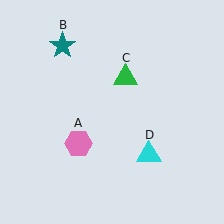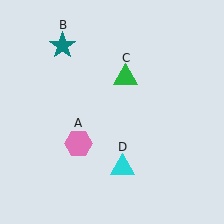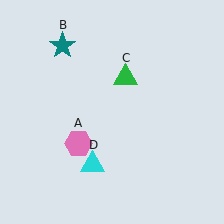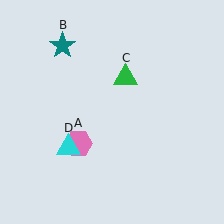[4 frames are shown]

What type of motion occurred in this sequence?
The cyan triangle (object D) rotated clockwise around the center of the scene.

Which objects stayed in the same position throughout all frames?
Pink hexagon (object A) and teal star (object B) and green triangle (object C) remained stationary.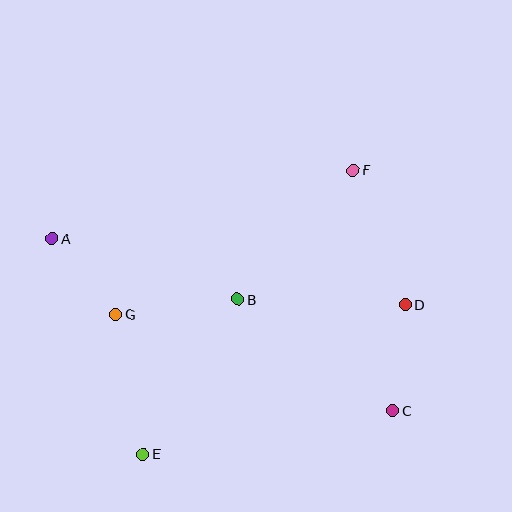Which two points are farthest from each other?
Points A and C are farthest from each other.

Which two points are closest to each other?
Points A and G are closest to each other.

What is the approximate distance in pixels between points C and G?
The distance between C and G is approximately 293 pixels.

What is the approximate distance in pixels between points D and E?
The distance between D and E is approximately 302 pixels.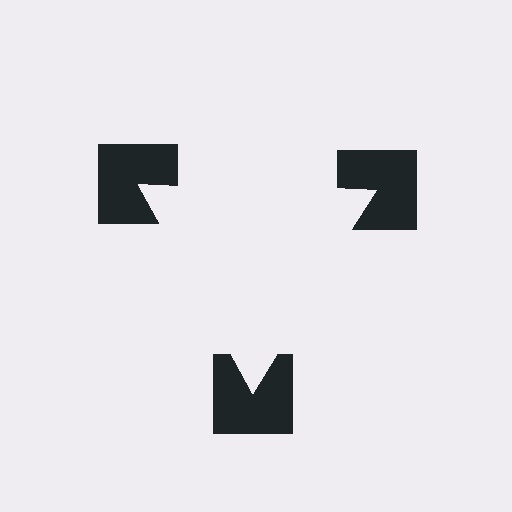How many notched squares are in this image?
There are 3 — one at each vertex of the illusory triangle.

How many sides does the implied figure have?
3 sides.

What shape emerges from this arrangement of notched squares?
An illusory triangle — its edges are inferred from the aligned wedge cuts in the notched squares, not physically drawn.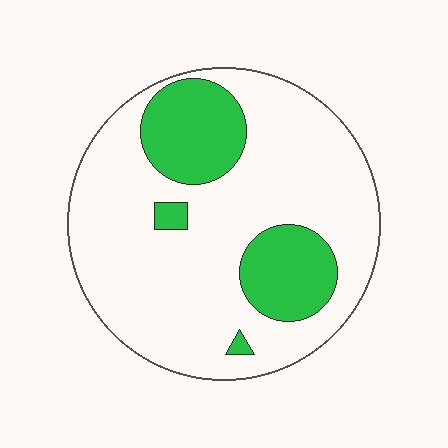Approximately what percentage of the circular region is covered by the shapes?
Approximately 25%.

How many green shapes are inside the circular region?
4.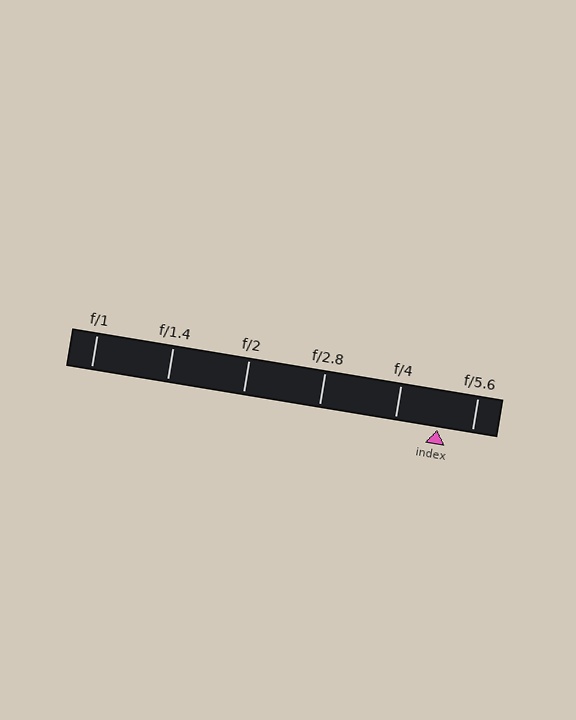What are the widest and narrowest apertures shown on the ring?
The widest aperture shown is f/1 and the narrowest is f/5.6.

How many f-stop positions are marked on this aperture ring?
There are 6 f-stop positions marked.